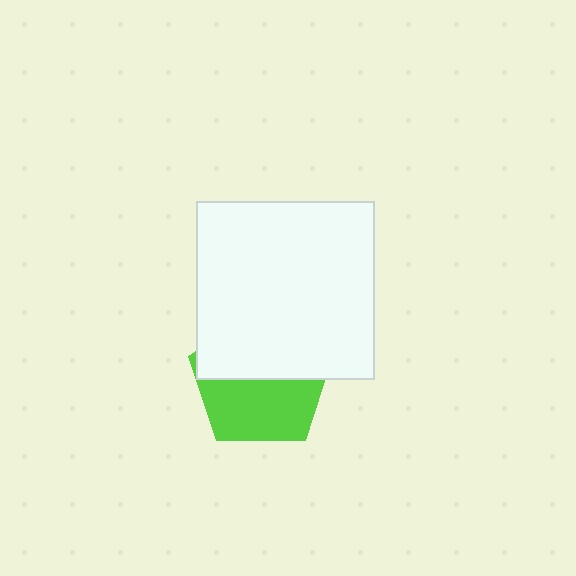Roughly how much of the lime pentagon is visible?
About half of it is visible (roughly 50%).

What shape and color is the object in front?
The object in front is a white square.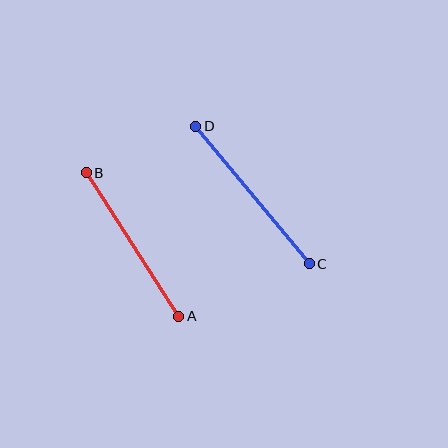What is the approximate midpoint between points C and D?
The midpoint is at approximately (252, 195) pixels.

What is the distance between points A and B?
The distance is approximately 171 pixels.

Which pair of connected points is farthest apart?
Points C and D are farthest apart.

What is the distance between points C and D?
The distance is approximately 178 pixels.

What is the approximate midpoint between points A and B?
The midpoint is at approximately (133, 245) pixels.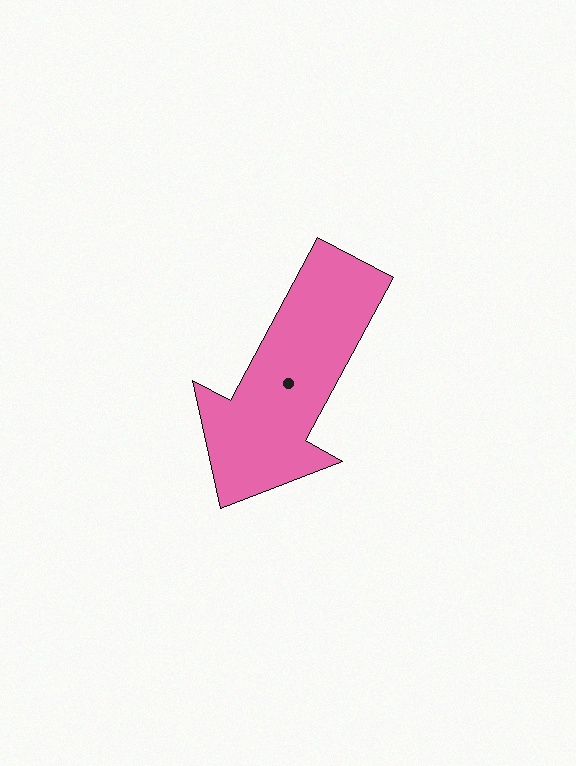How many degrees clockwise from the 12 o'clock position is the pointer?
Approximately 208 degrees.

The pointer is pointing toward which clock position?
Roughly 7 o'clock.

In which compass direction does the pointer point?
Southwest.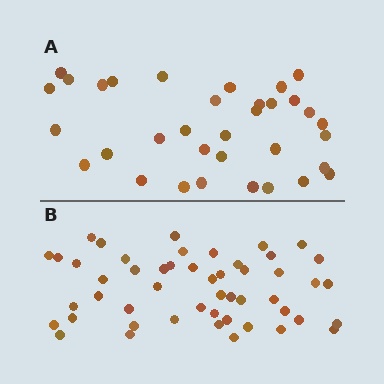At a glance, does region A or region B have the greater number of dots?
Region B (the bottom region) has more dots.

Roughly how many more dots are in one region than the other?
Region B has approximately 15 more dots than region A.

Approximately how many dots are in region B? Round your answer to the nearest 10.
About 50 dots.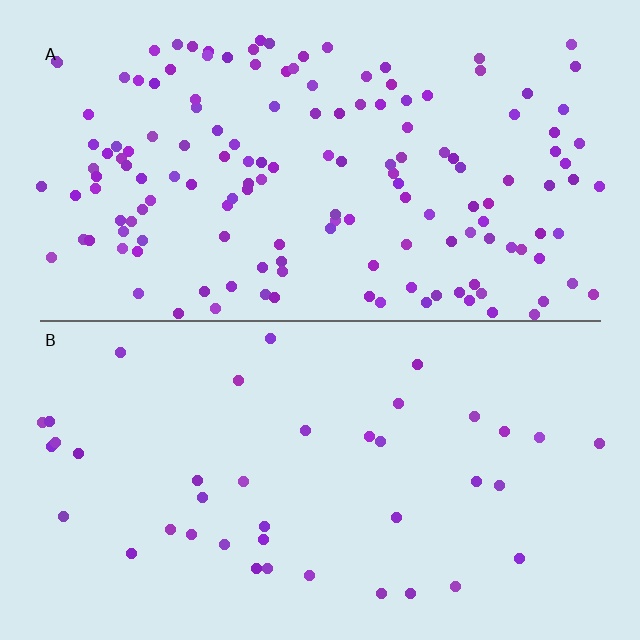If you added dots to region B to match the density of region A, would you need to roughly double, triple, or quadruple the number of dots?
Approximately quadruple.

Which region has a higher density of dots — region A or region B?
A (the top).